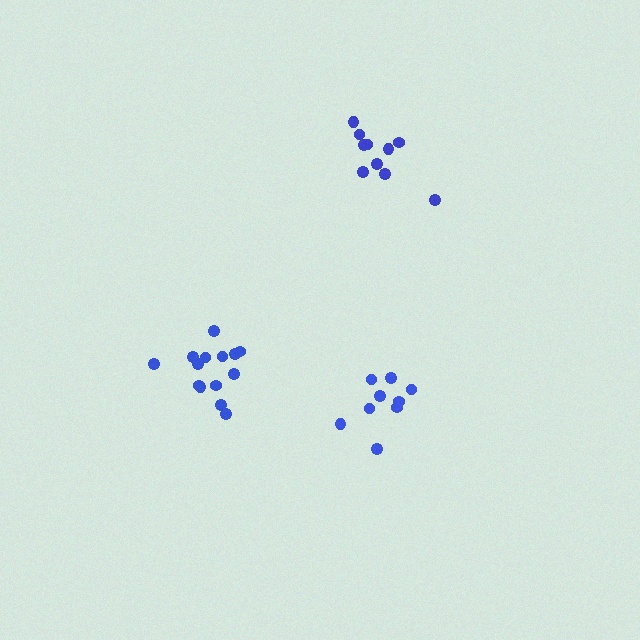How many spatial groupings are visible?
There are 3 spatial groupings.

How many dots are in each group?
Group 1: 10 dots, Group 2: 14 dots, Group 3: 9 dots (33 total).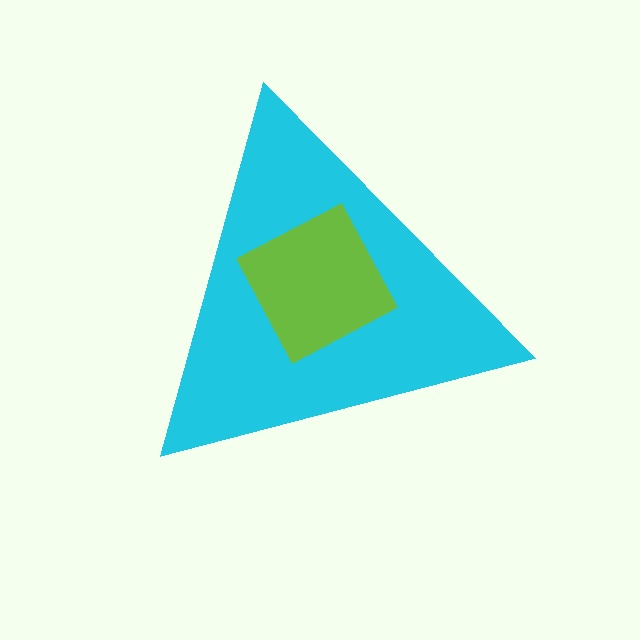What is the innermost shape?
The lime square.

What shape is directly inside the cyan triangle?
The lime square.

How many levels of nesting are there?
2.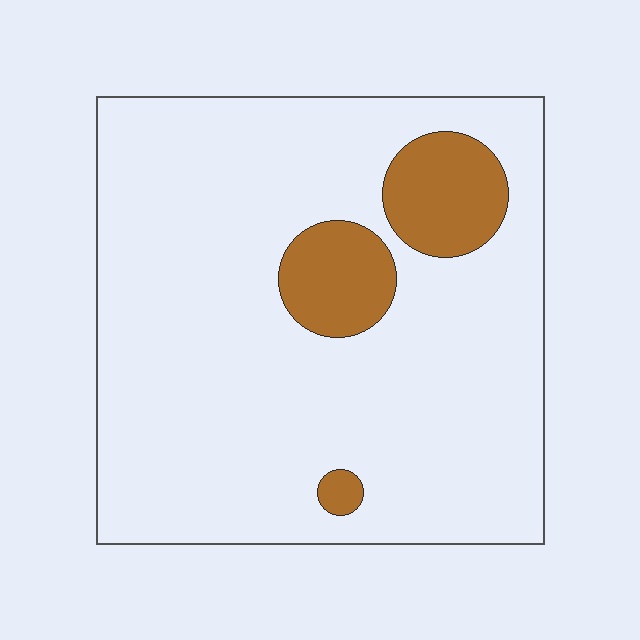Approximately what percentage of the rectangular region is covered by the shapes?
Approximately 15%.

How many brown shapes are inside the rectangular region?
3.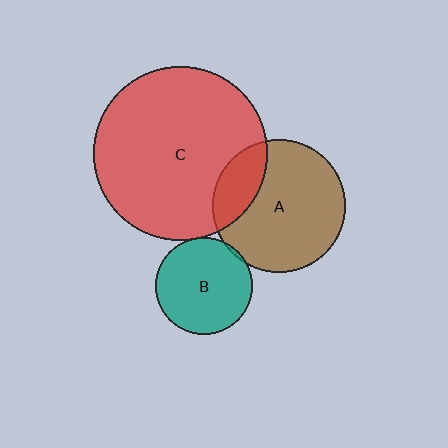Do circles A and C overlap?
Yes.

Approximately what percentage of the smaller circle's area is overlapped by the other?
Approximately 20%.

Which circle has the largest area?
Circle C (red).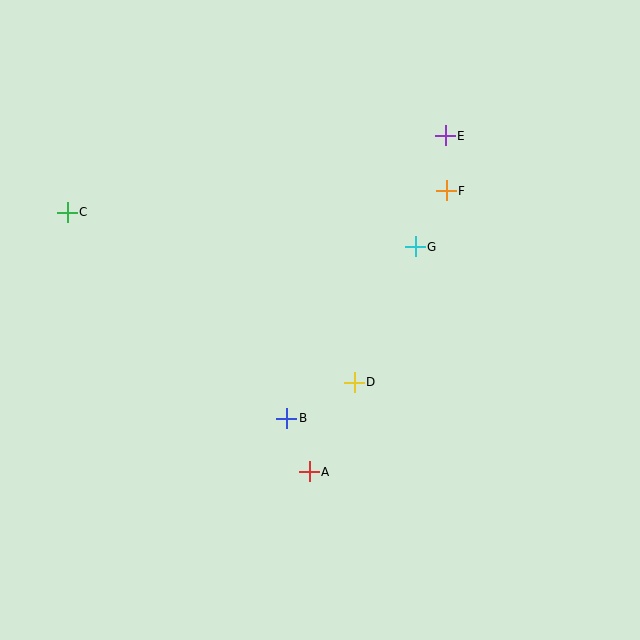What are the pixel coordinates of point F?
Point F is at (446, 191).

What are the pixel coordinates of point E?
Point E is at (445, 136).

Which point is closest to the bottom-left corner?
Point A is closest to the bottom-left corner.